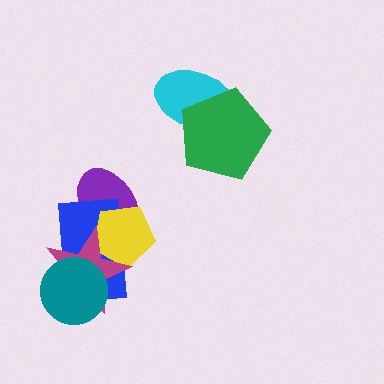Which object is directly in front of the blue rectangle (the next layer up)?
The yellow pentagon is directly in front of the blue rectangle.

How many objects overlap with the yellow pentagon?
3 objects overlap with the yellow pentagon.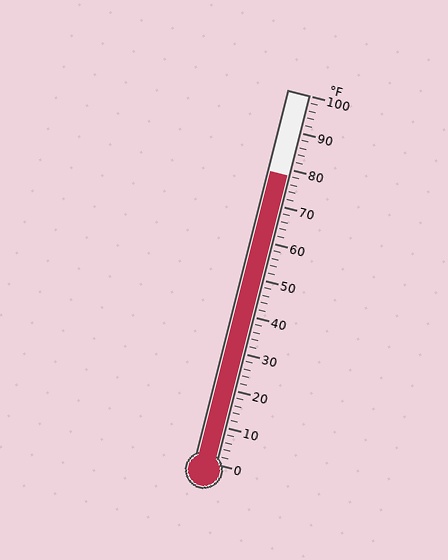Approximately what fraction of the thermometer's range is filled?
The thermometer is filled to approximately 80% of its range.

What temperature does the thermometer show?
The thermometer shows approximately 78°F.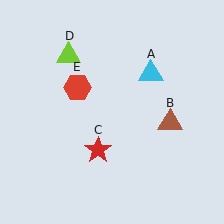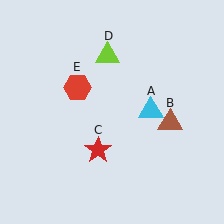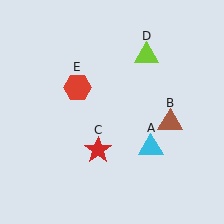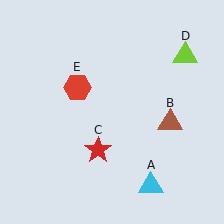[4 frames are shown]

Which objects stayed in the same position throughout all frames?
Brown triangle (object B) and red star (object C) and red hexagon (object E) remained stationary.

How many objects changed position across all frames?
2 objects changed position: cyan triangle (object A), lime triangle (object D).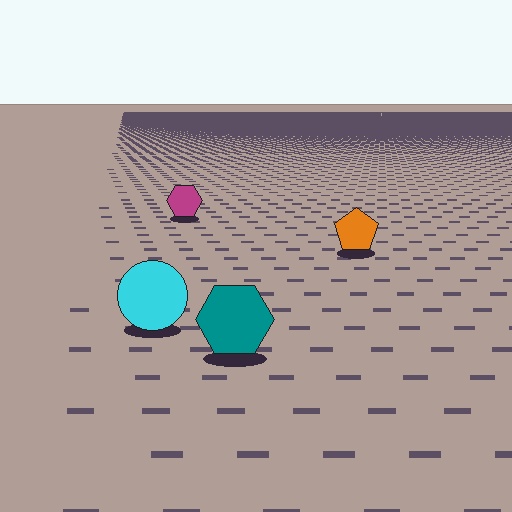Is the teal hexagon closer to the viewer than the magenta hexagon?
Yes. The teal hexagon is closer — you can tell from the texture gradient: the ground texture is coarser near it.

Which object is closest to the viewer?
The teal hexagon is closest. The texture marks near it are larger and more spread out.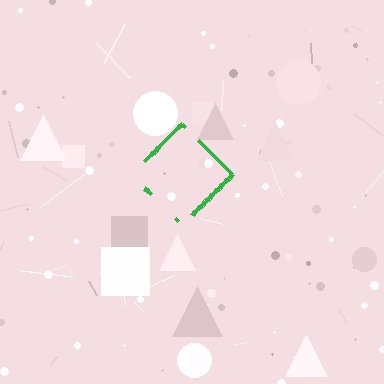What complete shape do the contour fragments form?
The contour fragments form a diamond.